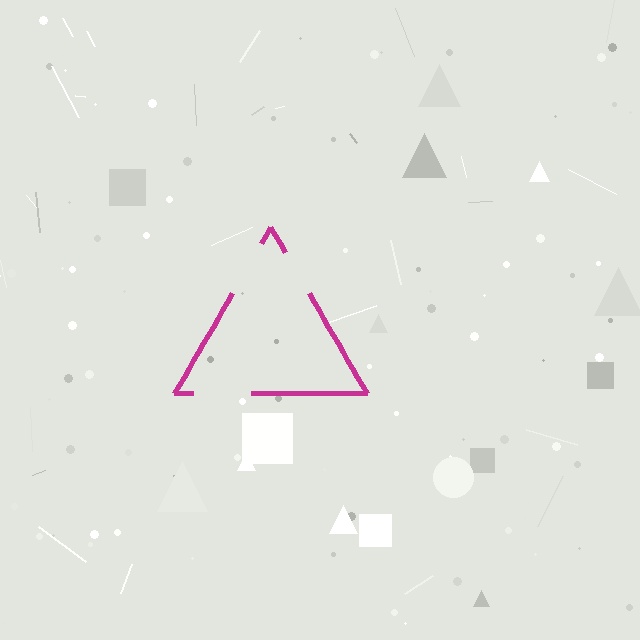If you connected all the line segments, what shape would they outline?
They would outline a triangle.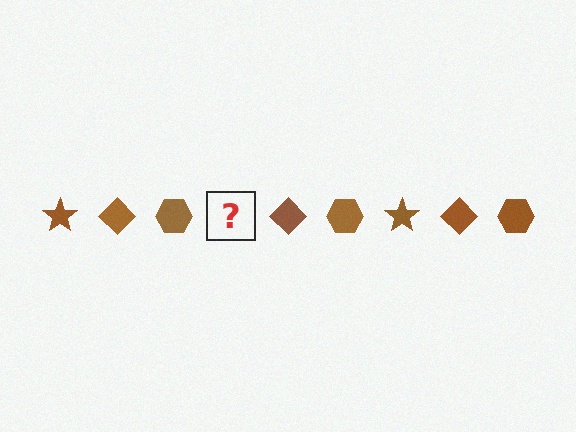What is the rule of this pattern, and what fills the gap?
The rule is that the pattern cycles through star, diamond, hexagon shapes in brown. The gap should be filled with a brown star.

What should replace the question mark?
The question mark should be replaced with a brown star.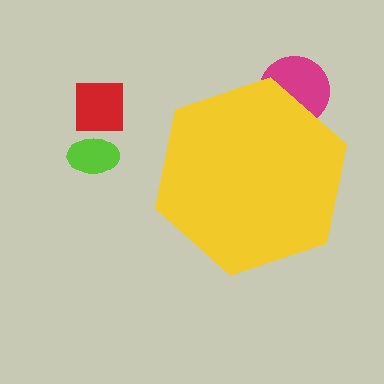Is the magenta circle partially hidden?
Yes, the magenta circle is partially hidden behind the yellow hexagon.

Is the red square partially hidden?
No, the red square is fully visible.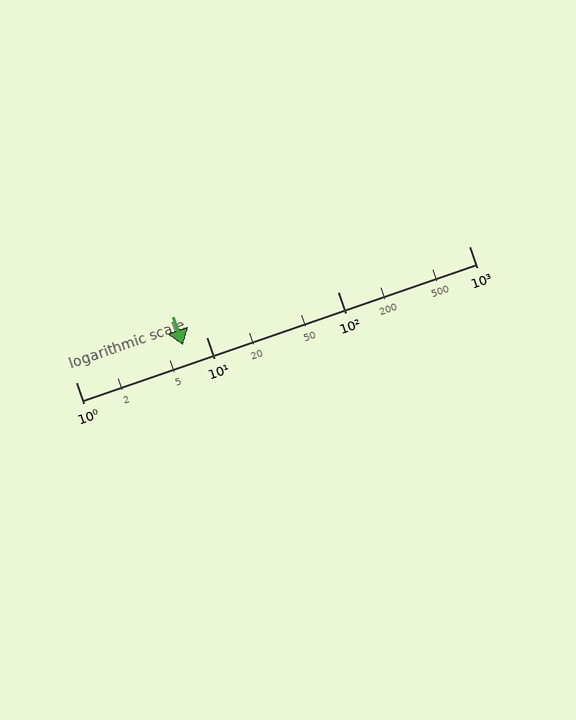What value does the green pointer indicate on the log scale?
The pointer indicates approximately 6.6.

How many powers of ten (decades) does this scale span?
The scale spans 3 decades, from 1 to 1000.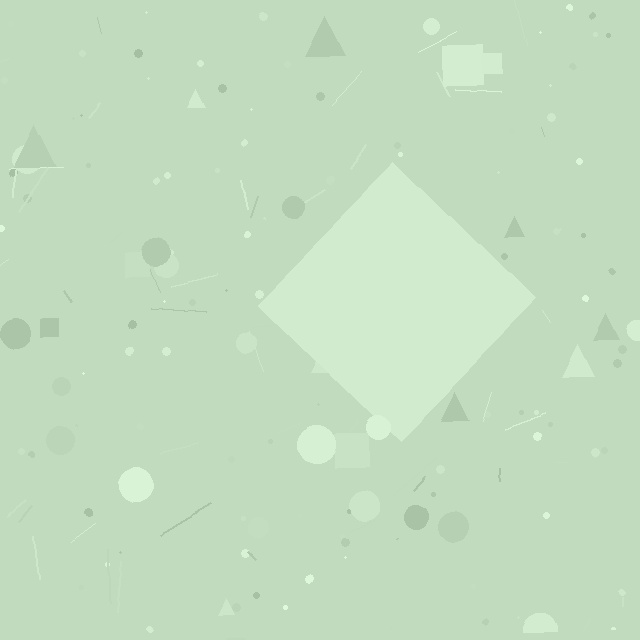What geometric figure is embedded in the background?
A diamond is embedded in the background.